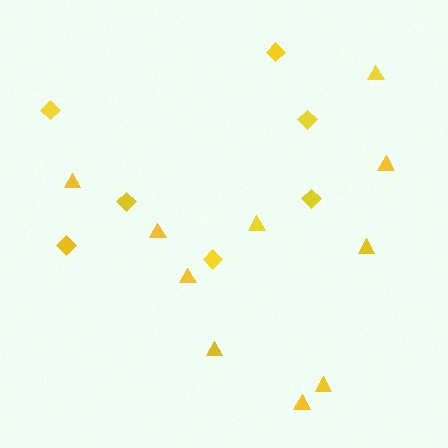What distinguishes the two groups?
There are 2 groups: one group of diamonds (7) and one group of triangles (10).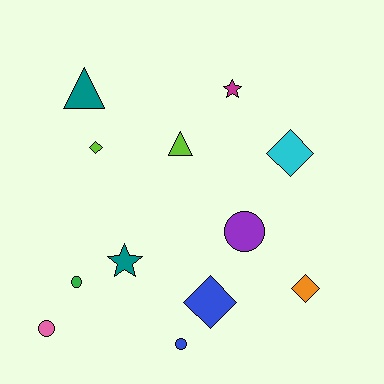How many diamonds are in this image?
There are 4 diamonds.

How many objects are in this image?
There are 12 objects.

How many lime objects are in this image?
There are 2 lime objects.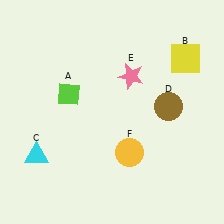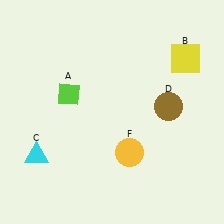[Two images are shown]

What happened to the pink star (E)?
The pink star (E) was removed in Image 2. It was in the top-right area of Image 1.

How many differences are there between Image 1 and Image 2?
There is 1 difference between the two images.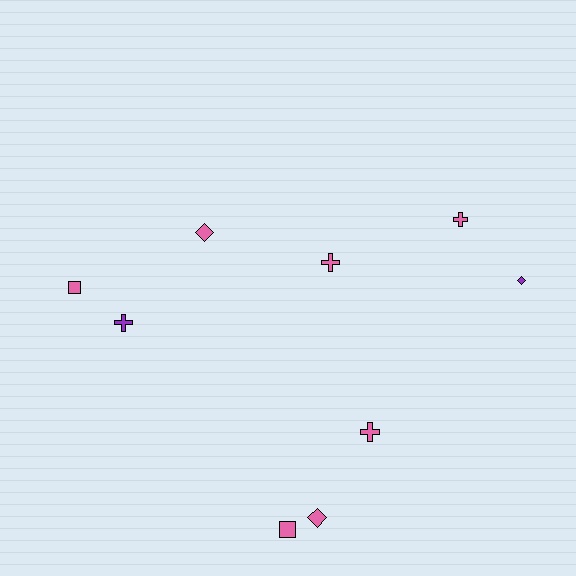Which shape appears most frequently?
Cross, with 4 objects.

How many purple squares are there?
There are no purple squares.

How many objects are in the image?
There are 9 objects.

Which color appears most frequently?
Pink, with 7 objects.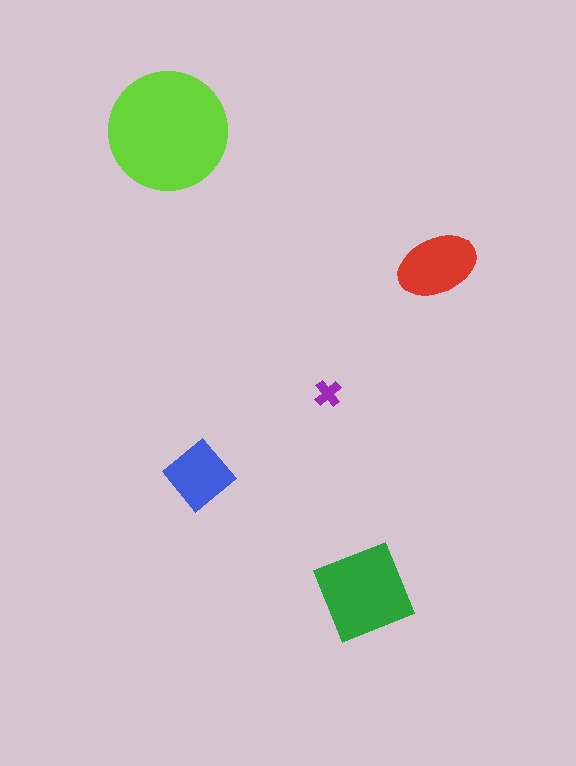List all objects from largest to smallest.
The lime circle, the green square, the red ellipse, the blue diamond, the purple cross.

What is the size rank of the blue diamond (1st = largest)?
4th.